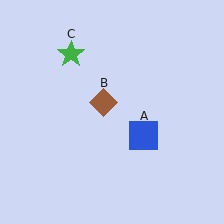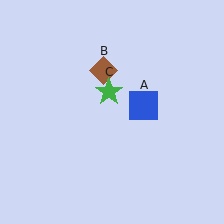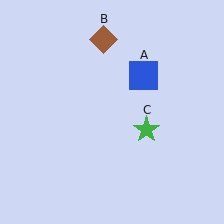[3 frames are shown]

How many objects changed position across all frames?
3 objects changed position: blue square (object A), brown diamond (object B), green star (object C).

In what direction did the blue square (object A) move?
The blue square (object A) moved up.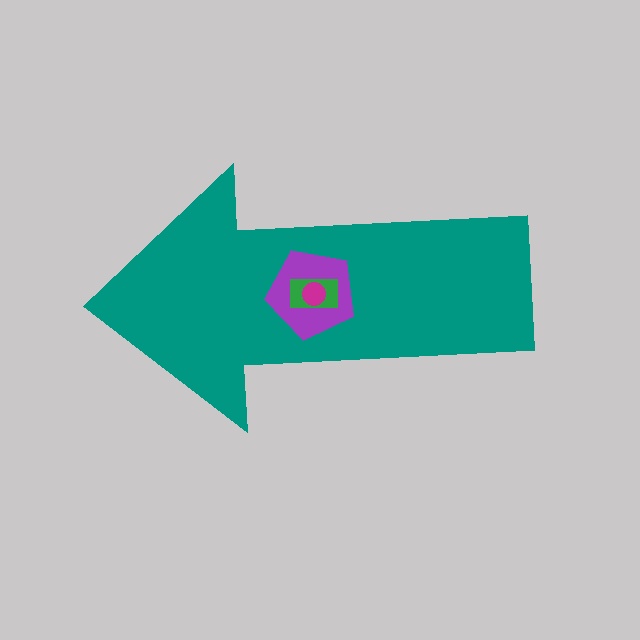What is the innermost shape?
The magenta circle.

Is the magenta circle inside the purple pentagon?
Yes.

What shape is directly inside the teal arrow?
The purple pentagon.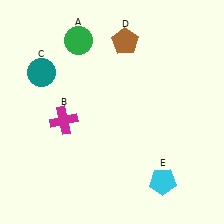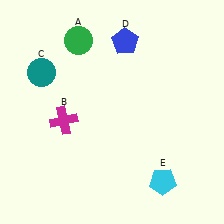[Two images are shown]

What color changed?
The pentagon (D) changed from brown in Image 1 to blue in Image 2.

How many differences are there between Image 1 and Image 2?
There is 1 difference between the two images.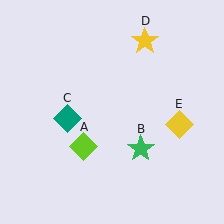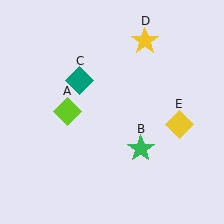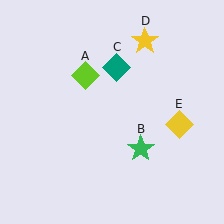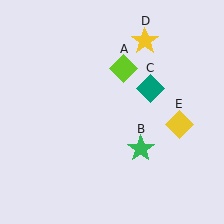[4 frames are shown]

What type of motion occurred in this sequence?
The lime diamond (object A), teal diamond (object C) rotated clockwise around the center of the scene.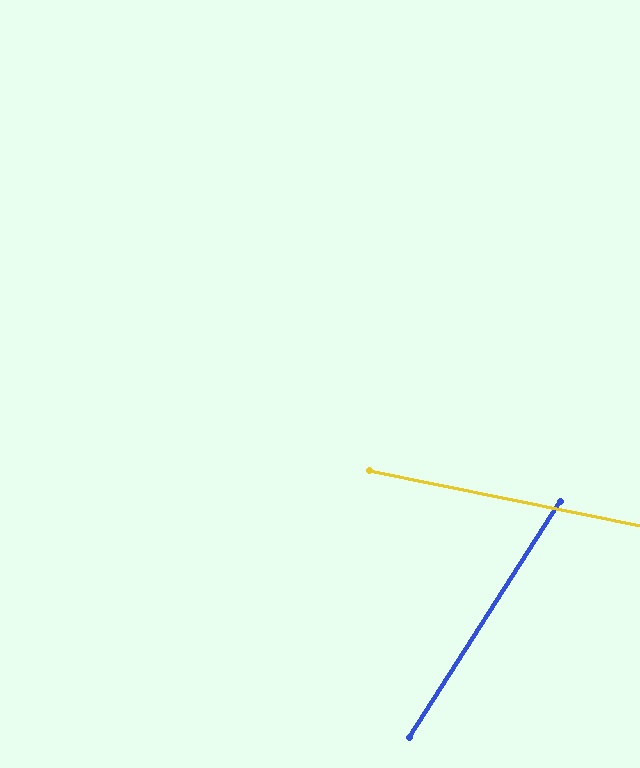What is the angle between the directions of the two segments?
Approximately 69 degrees.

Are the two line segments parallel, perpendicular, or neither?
Neither parallel nor perpendicular — they differ by about 69°.